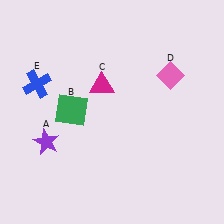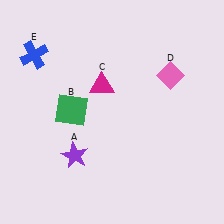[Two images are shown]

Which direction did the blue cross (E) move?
The blue cross (E) moved up.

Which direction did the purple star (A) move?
The purple star (A) moved right.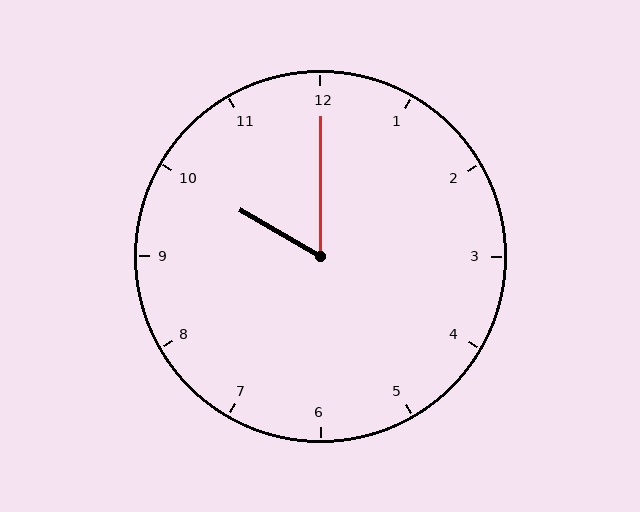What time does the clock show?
10:00.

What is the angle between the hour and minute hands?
Approximately 60 degrees.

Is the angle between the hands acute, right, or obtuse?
It is acute.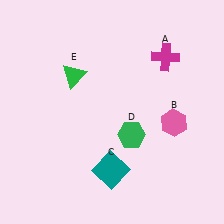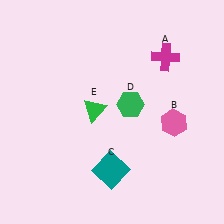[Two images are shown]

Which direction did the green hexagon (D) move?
The green hexagon (D) moved up.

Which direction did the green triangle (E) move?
The green triangle (E) moved down.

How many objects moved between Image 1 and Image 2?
2 objects moved between the two images.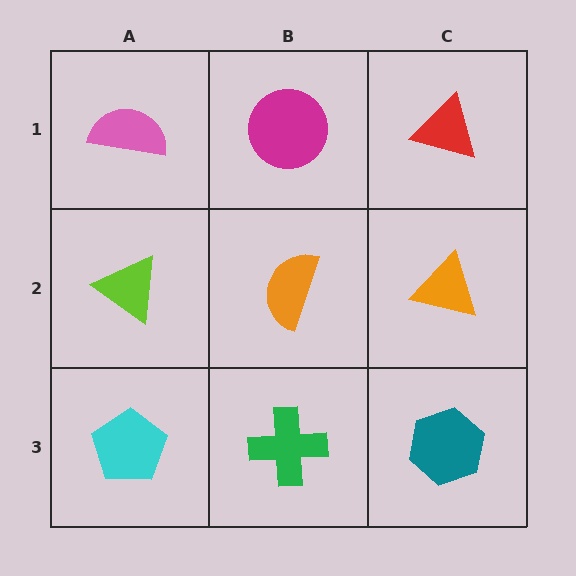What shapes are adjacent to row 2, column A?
A pink semicircle (row 1, column A), a cyan pentagon (row 3, column A), an orange semicircle (row 2, column B).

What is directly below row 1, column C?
An orange triangle.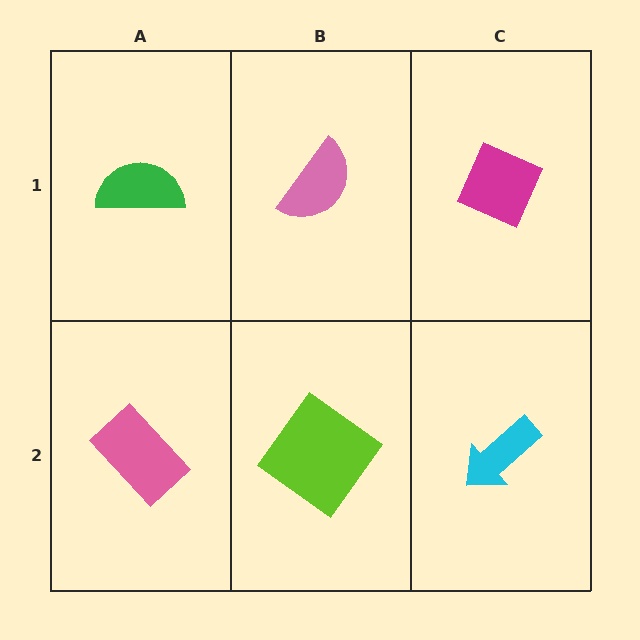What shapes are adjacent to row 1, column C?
A cyan arrow (row 2, column C), a pink semicircle (row 1, column B).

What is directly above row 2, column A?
A green semicircle.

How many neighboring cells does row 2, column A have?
2.